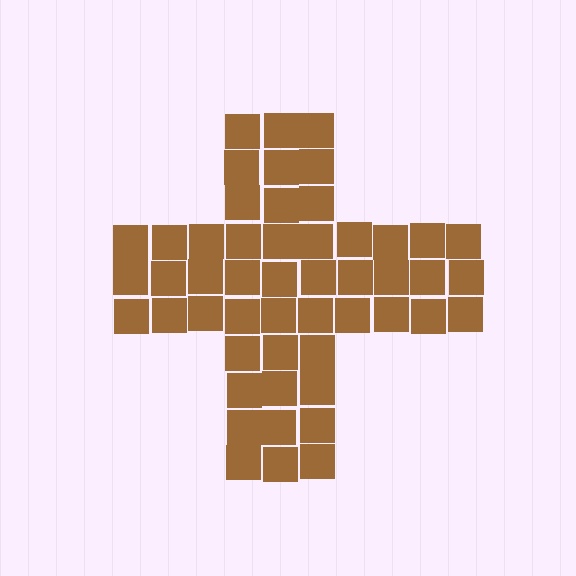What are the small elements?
The small elements are squares.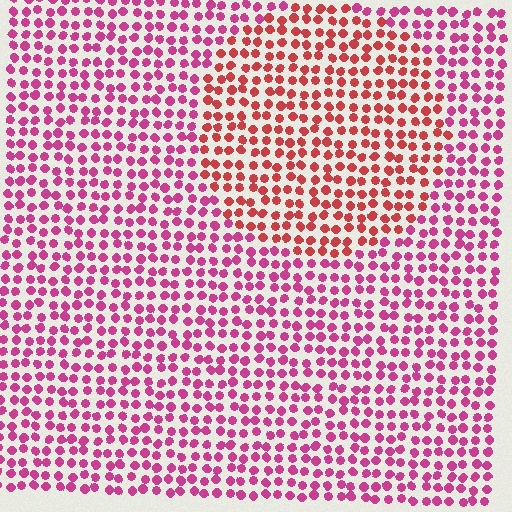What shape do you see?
I see a circle.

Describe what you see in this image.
The image is filled with small magenta elements in a uniform arrangement. A circle-shaped region is visible where the elements are tinted to a slightly different hue, forming a subtle color boundary.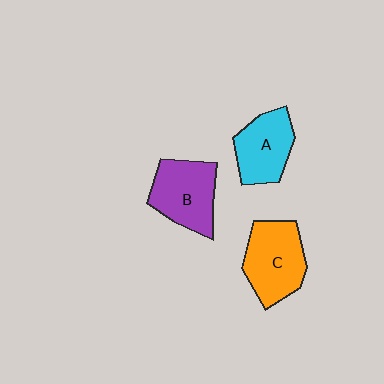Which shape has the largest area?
Shape C (orange).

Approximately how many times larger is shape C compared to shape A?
Approximately 1.2 times.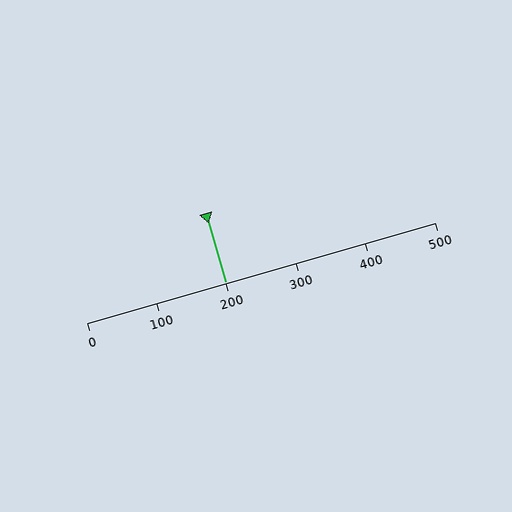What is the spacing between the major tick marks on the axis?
The major ticks are spaced 100 apart.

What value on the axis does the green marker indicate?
The marker indicates approximately 200.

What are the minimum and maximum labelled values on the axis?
The axis runs from 0 to 500.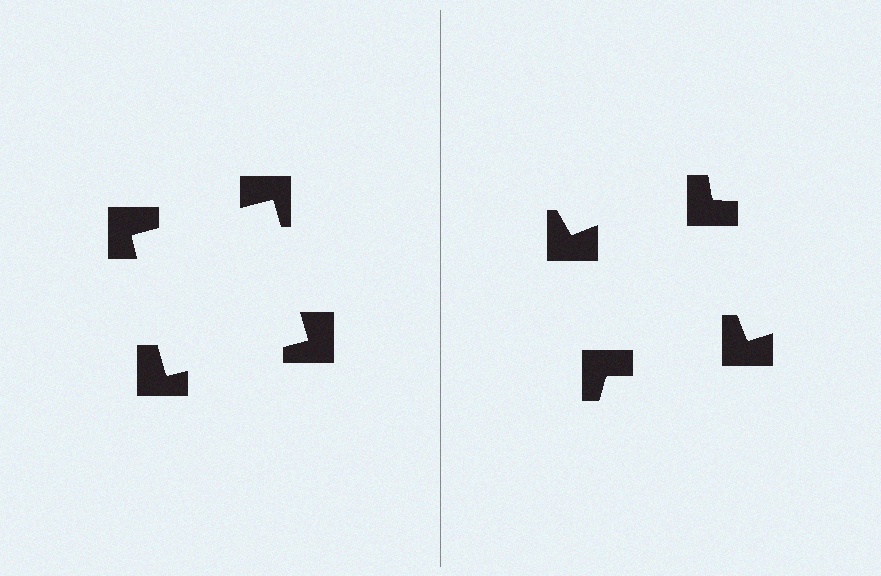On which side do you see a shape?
An illusory square appears on the left side. On the right side the wedge cuts are rotated, so no coherent shape forms.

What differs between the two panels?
The notched squares are positioned identically on both sides; only the wedge orientations differ. On the left they align to a square; on the right they are misaligned.